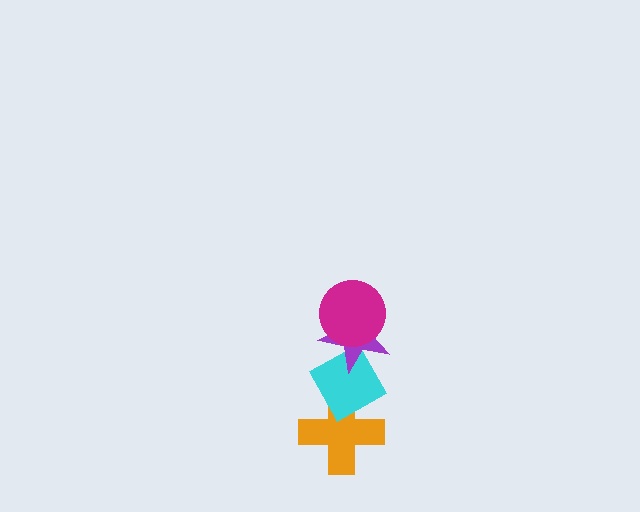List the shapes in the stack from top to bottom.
From top to bottom: the magenta circle, the purple star, the cyan diamond, the orange cross.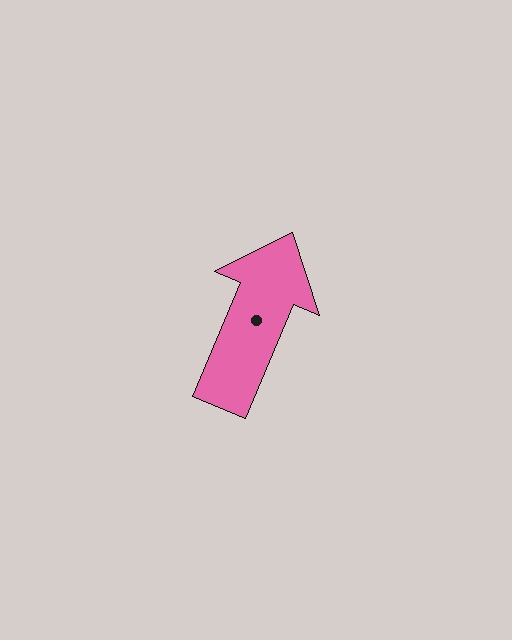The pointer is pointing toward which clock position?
Roughly 1 o'clock.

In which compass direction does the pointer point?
Northeast.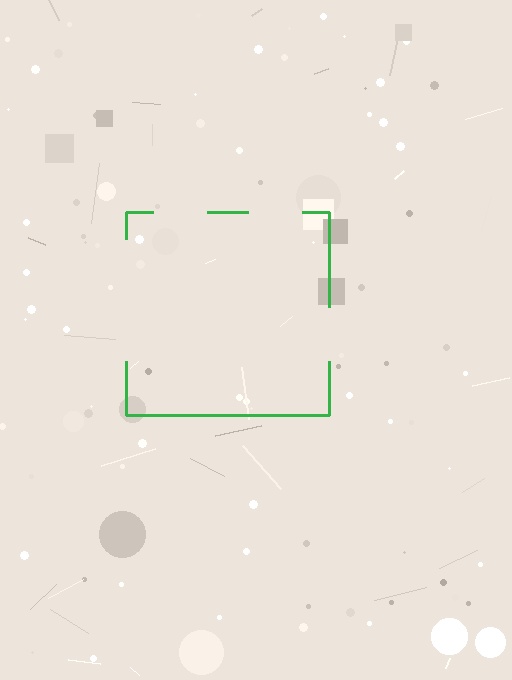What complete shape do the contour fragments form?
The contour fragments form a square.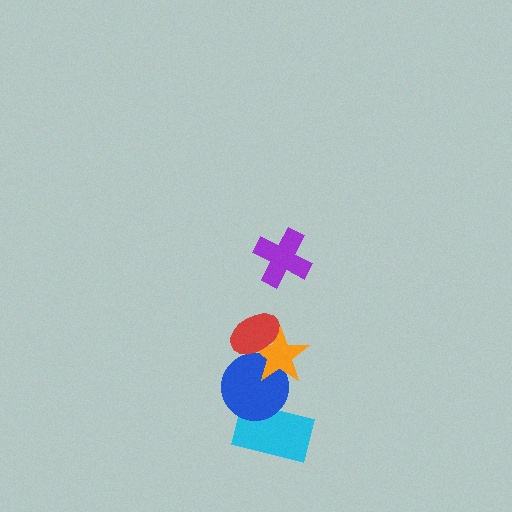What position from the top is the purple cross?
The purple cross is 1st from the top.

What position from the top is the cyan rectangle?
The cyan rectangle is 5th from the top.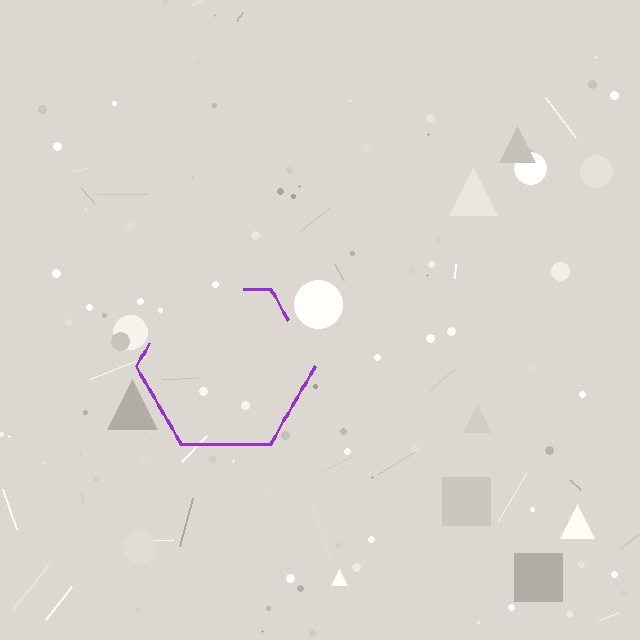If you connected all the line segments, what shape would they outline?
They would outline a hexagon.